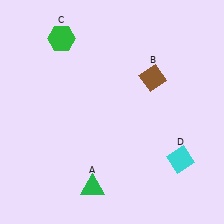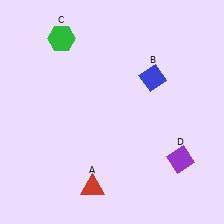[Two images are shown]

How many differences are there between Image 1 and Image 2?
There are 3 differences between the two images.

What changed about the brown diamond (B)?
In Image 1, B is brown. In Image 2, it changed to blue.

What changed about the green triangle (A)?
In Image 1, A is green. In Image 2, it changed to red.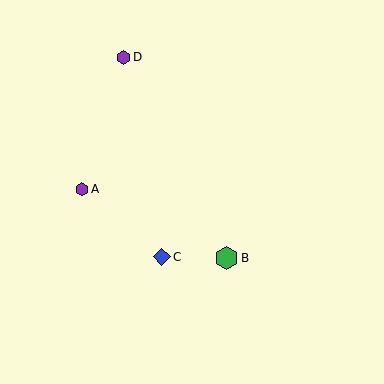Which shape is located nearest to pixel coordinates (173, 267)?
The blue diamond (labeled C) at (161, 256) is nearest to that location.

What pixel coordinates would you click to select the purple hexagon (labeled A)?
Click at (82, 190) to select the purple hexagon A.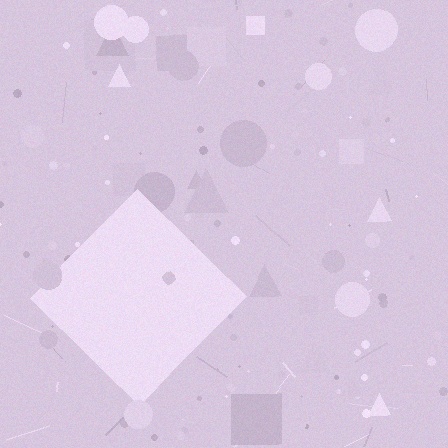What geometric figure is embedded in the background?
A diamond is embedded in the background.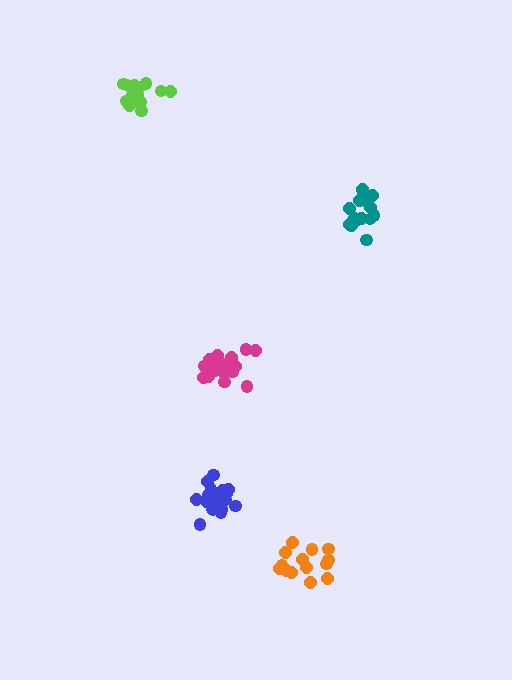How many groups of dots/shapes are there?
There are 5 groups.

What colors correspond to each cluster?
The clusters are colored: teal, orange, blue, lime, magenta.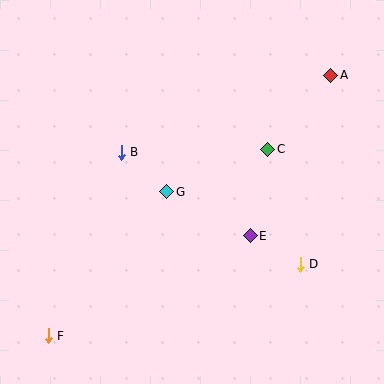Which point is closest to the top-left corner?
Point B is closest to the top-left corner.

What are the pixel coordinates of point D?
Point D is at (300, 264).